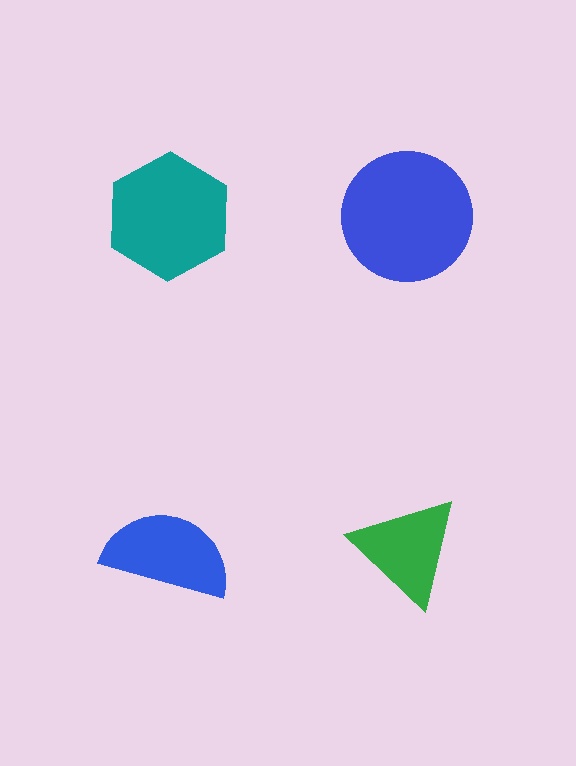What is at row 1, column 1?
A teal hexagon.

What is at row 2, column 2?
A green triangle.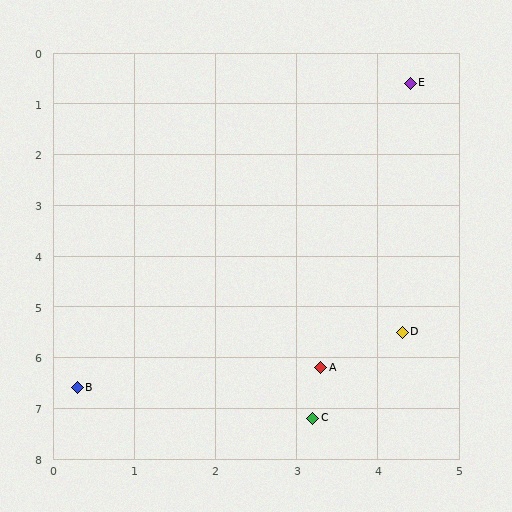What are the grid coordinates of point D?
Point D is at approximately (4.3, 5.5).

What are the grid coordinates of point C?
Point C is at approximately (3.2, 7.2).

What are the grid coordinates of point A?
Point A is at approximately (3.3, 6.2).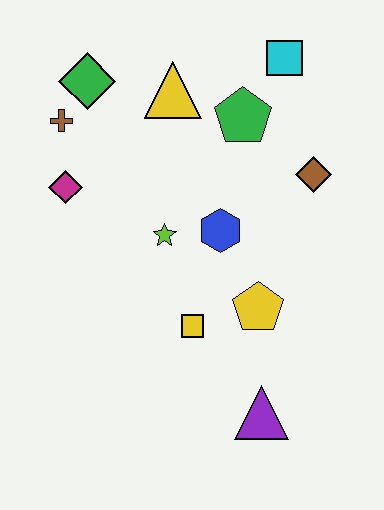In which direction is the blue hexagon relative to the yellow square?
The blue hexagon is above the yellow square.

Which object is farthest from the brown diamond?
The brown cross is farthest from the brown diamond.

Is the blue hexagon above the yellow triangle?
No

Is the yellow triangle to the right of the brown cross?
Yes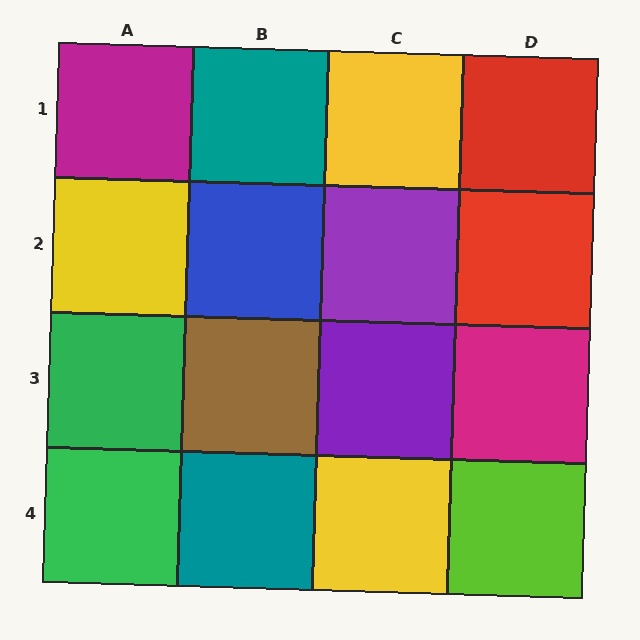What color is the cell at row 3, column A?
Green.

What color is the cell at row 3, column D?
Magenta.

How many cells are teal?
2 cells are teal.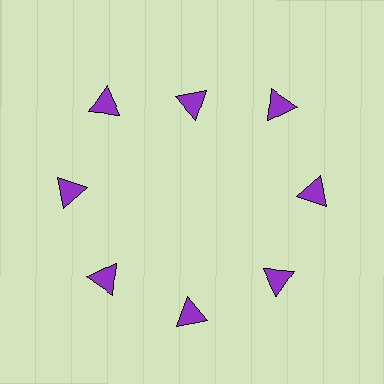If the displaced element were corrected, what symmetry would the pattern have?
It would have 8-fold rotational symmetry — the pattern would map onto itself every 45 degrees.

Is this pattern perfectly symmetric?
No. The 8 purple triangles are arranged in a ring, but one element near the 12 o'clock position is pulled inward toward the center, breaking the 8-fold rotational symmetry.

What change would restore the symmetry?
The symmetry would be restored by moving it outward, back onto the ring so that all 8 triangles sit at equal angles and equal distance from the center.